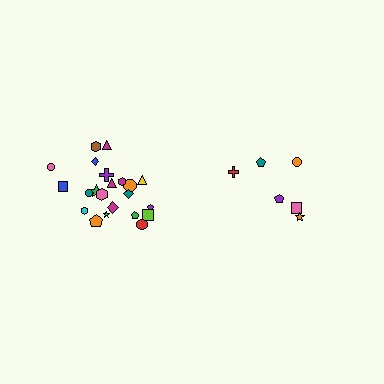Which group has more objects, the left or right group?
The left group.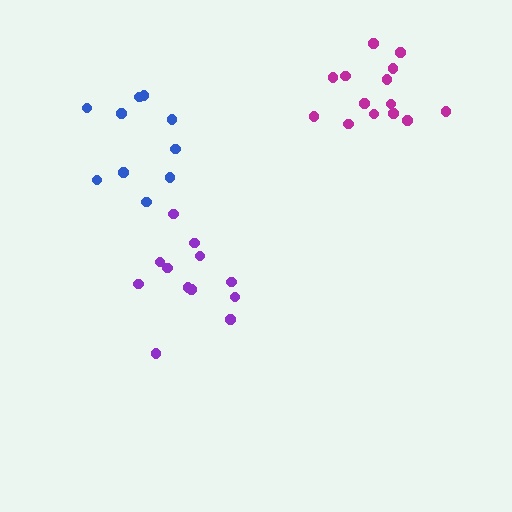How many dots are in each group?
Group 1: 14 dots, Group 2: 12 dots, Group 3: 10 dots (36 total).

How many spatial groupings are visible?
There are 3 spatial groupings.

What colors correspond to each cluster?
The clusters are colored: magenta, purple, blue.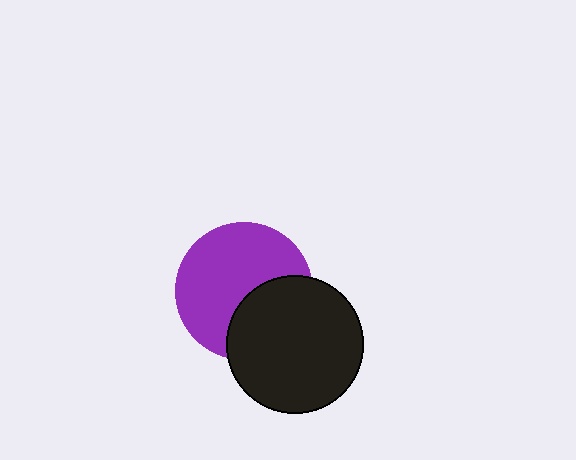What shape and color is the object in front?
The object in front is a black circle.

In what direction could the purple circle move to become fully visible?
The purple circle could move toward the upper-left. That would shift it out from behind the black circle entirely.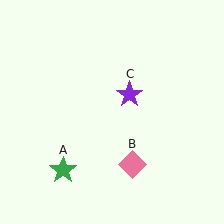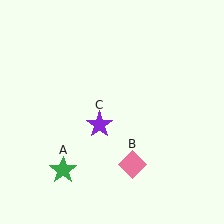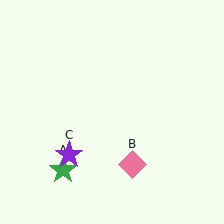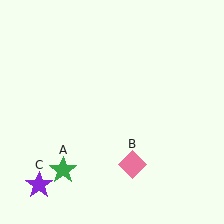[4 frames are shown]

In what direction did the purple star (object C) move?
The purple star (object C) moved down and to the left.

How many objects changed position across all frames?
1 object changed position: purple star (object C).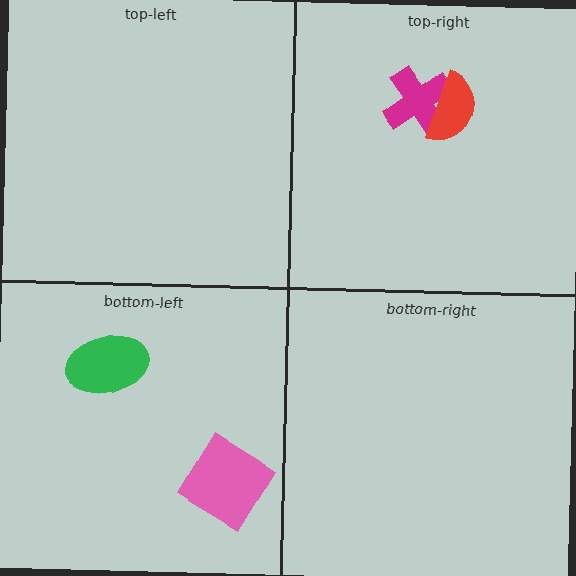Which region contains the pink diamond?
The bottom-left region.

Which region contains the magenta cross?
The top-right region.